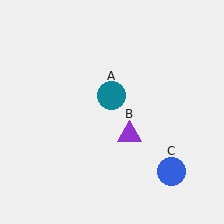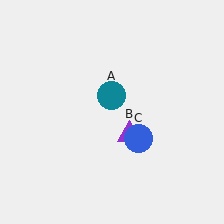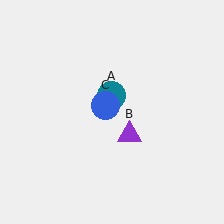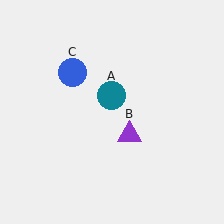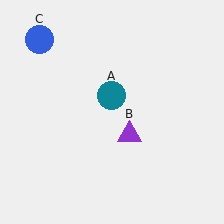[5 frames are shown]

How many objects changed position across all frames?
1 object changed position: blue circle (object C).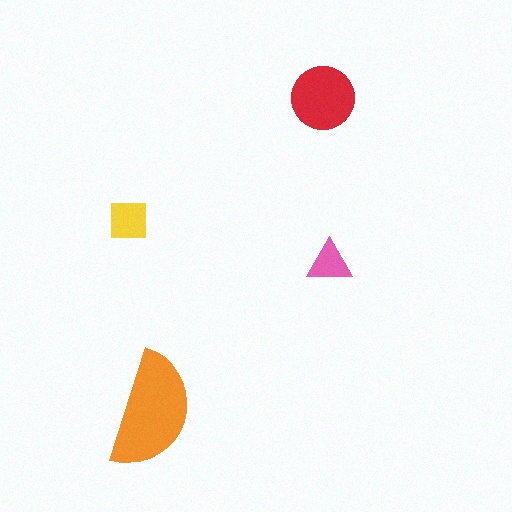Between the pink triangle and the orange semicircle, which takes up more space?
The orange semicircle.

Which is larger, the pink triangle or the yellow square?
The yellow square.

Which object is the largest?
The orange semicircle.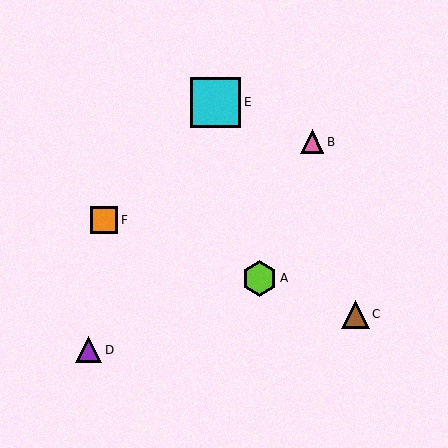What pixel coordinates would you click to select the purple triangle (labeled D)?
Click at (89, 350) to select the purple triangle D.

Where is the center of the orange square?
The center of the orange square is at (104, 220).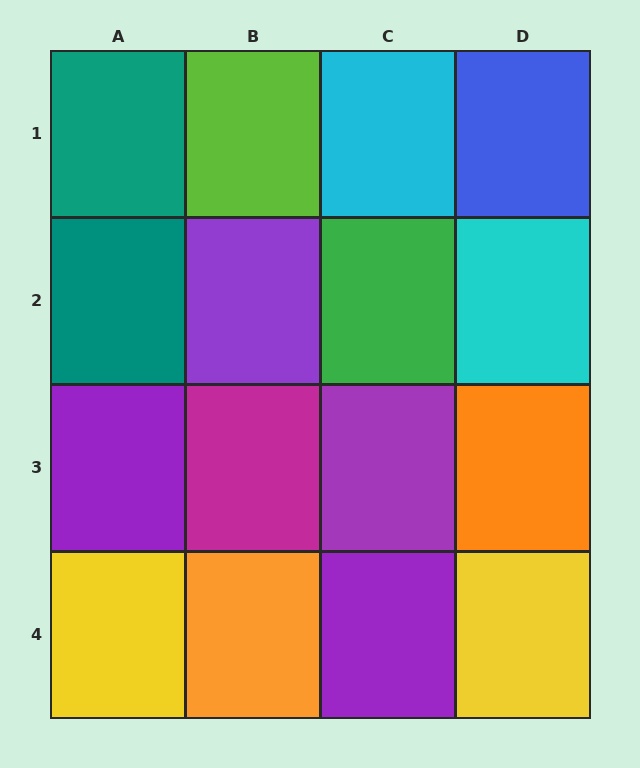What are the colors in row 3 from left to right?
Purple, magenta, purple, orange.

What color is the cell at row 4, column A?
Yellow.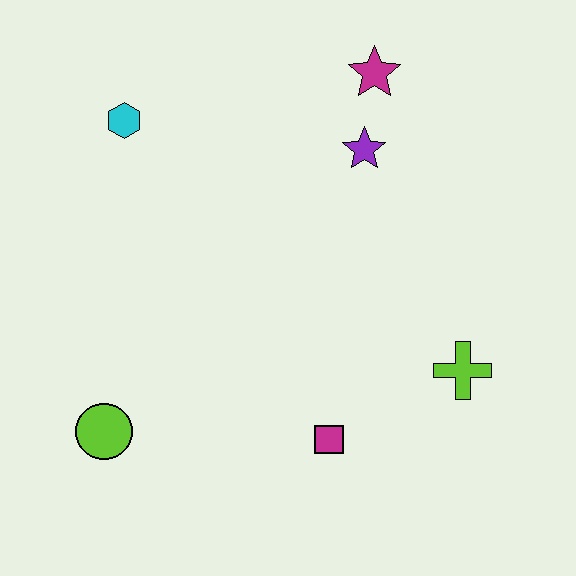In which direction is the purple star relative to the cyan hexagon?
The purple star is to the right of the cyan hexagon.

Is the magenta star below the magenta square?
No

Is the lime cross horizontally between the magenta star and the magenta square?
No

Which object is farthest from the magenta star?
The lime circle is farthest from the magenta star.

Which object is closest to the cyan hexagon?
The purple star is closest to the cyan hexagon.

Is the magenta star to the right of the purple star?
Yes